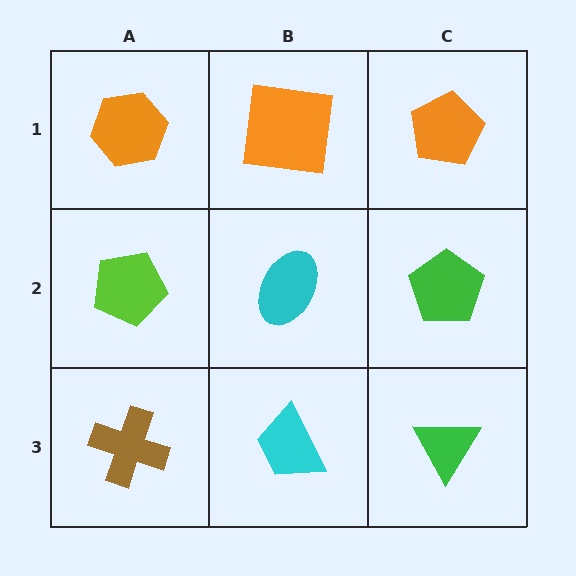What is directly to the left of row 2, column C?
A cyan ellipse.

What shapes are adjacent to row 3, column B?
A cyan ellipse (row 2, column B), a brown cross (row 3, column A), a green triangle (row 3, column C).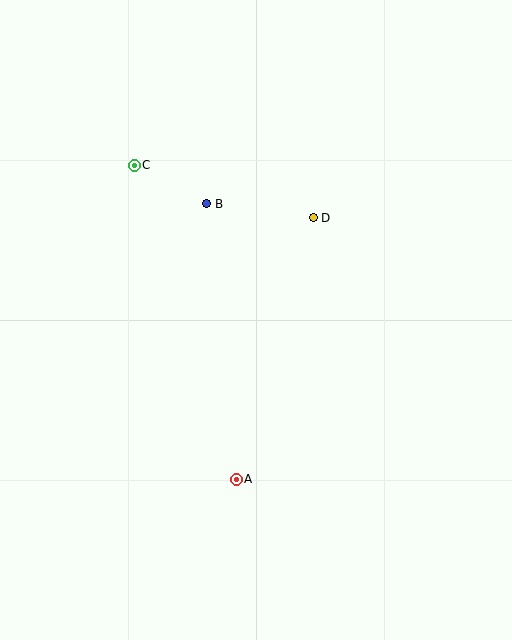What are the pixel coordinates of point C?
Point C is at (134, 165).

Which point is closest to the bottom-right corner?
Point A is closest to the bottom-right corner.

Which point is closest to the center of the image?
Point D at (313, 218) is closest to the center.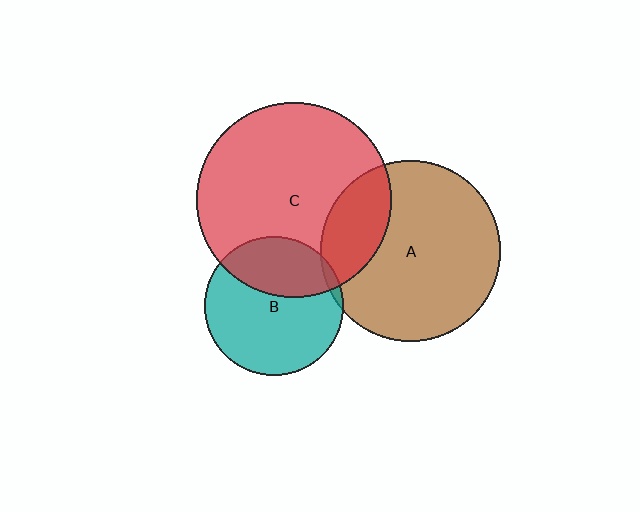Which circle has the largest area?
Circle C (red).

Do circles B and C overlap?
Yes.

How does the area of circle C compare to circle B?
Approximately 2.0 times.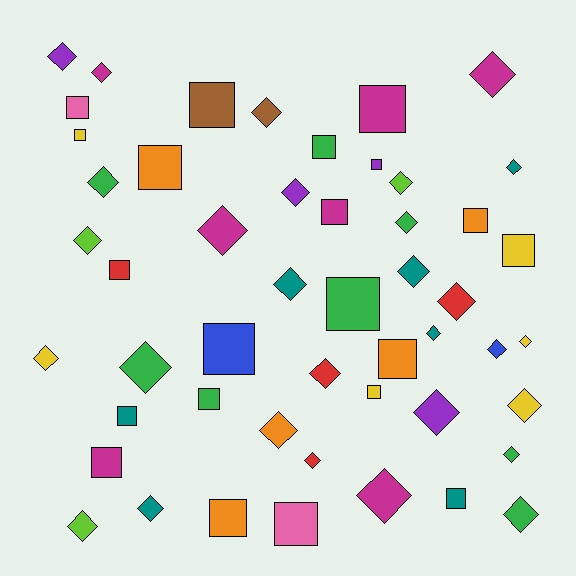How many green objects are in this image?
There are 8 green objects.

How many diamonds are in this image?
There are 29 diamonds.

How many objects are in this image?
There are 50 objects.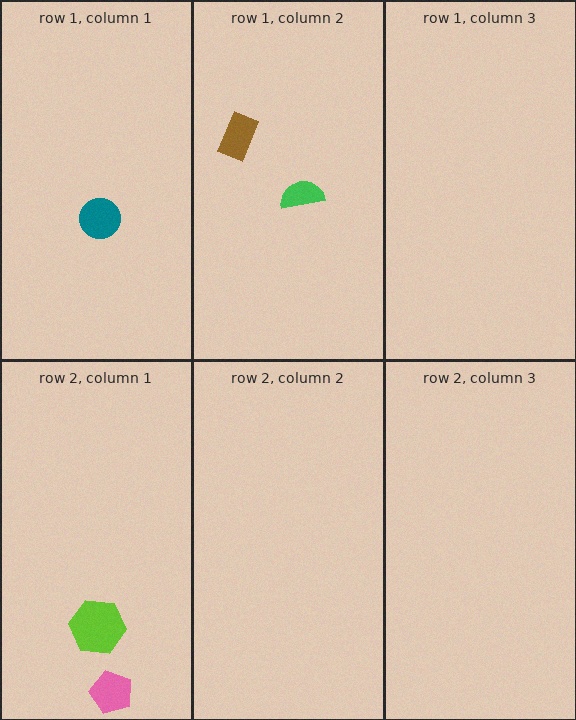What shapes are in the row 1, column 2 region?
The green semicircle, the brown rectangle.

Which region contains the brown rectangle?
The row 1, column 2 region.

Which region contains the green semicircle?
The row 1, column 2 region.